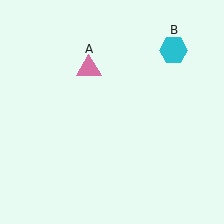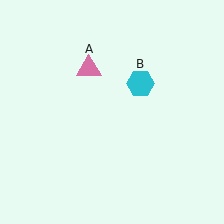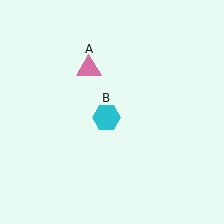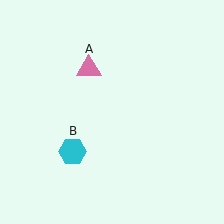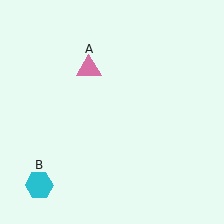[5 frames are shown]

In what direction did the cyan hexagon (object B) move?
The cyan hexagon (object B) moved down and to the left.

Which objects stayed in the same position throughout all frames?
Pink triangle (object A) remained stationary.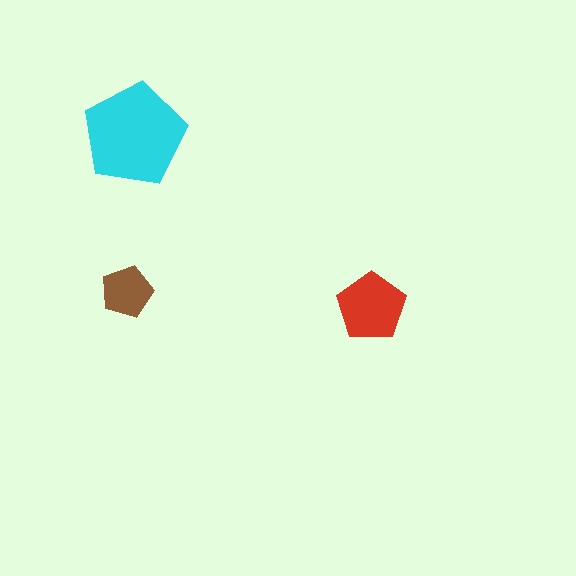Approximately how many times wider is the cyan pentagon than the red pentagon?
About 1.5 times wider.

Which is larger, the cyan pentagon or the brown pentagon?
The cyan one.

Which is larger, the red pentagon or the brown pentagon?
The red one.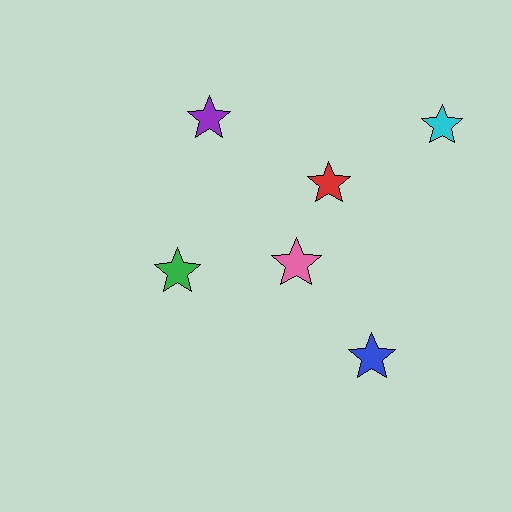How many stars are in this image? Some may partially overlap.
There are 6 stars.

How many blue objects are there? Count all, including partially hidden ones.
There is 1 blue object.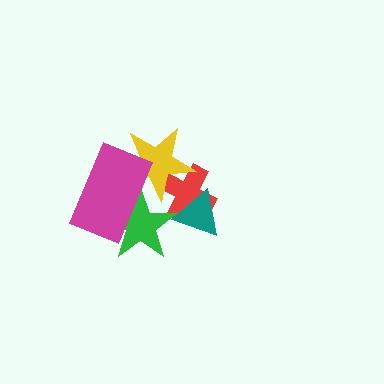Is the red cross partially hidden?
Yes, it is partially covered by another shape.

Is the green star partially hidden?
Yes, it is partially covered by another shape.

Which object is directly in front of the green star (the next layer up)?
The teal triangle is directly in front of the green star.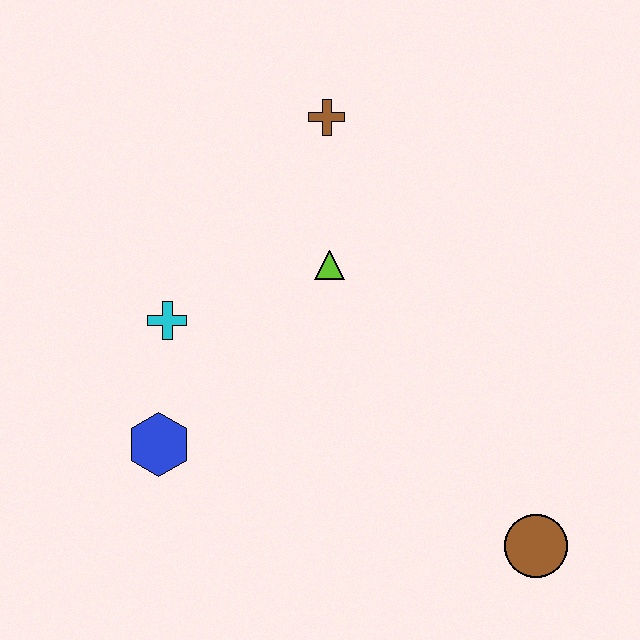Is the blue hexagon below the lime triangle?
Yes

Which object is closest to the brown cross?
The lime triangle is closest to the brown cross.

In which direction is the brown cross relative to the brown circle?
The brown cross is above the brown circle.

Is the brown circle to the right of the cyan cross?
Yes